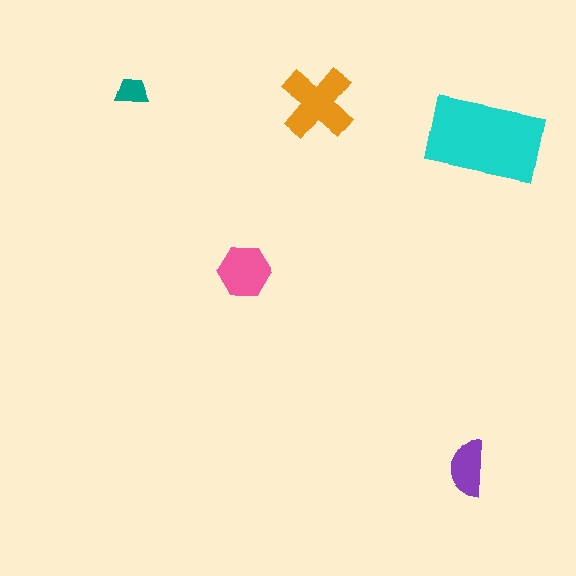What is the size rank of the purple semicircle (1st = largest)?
4th.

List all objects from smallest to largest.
The teal trapezoid, the purple semicircle, the pink hexagon, the orange cross, the cyan rectangle.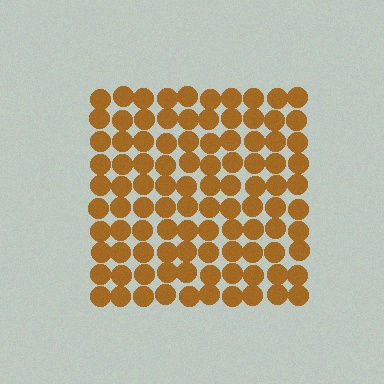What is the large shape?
The large shape is a square.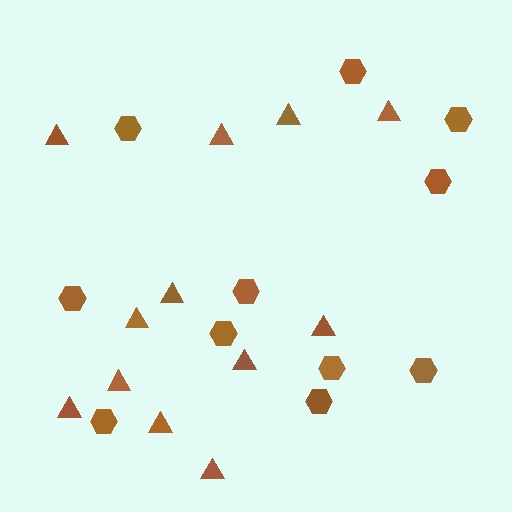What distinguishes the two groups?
There are 2 groups: one group of triangles (12) and one group of hexagons (11).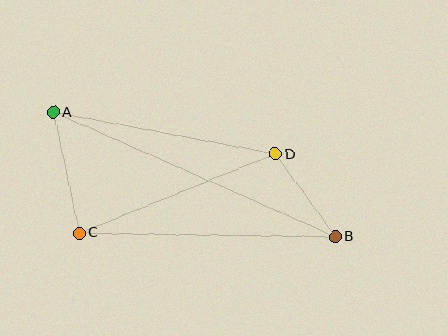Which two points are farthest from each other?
Points A and B are farthest from each other.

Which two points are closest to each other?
Points B and D are closest to each other.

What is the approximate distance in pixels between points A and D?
The distance between A and D is approximately 226 pixels.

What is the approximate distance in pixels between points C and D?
The distance between C and D is approximately 212 pixels.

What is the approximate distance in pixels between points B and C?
The distance between B and C is approximately 256 pixels.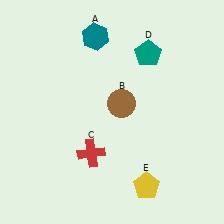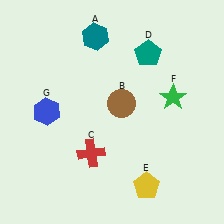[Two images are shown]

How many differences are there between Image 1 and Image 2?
There are 2 differences between the two images.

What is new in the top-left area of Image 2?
A blue hexagon (G) was added in the top-left area of Image 2.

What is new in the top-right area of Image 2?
A green star (F) was added in the top-right area of Image 2.